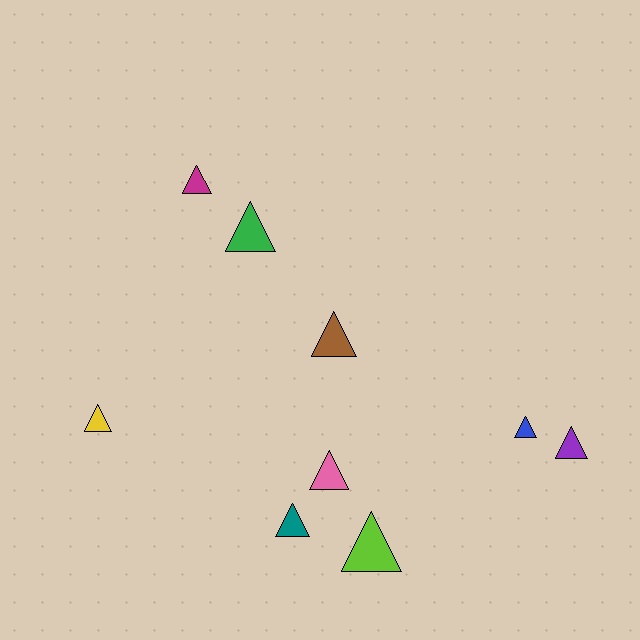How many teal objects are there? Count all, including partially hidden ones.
There is 1 teal object.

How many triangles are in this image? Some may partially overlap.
There are 9 triangles.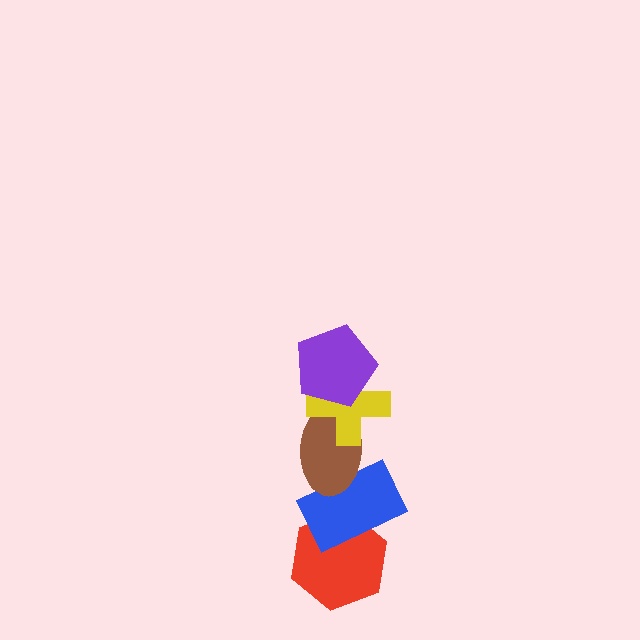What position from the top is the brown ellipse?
The brown ellipse is 3rd from the top.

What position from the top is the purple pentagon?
The purple pentagon is 1st from the top.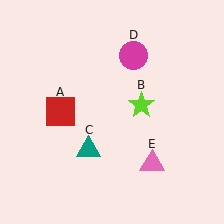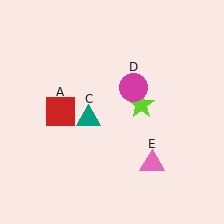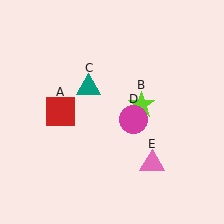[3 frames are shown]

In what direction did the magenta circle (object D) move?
The magenta circle (object D) moved down.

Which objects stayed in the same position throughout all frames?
Red square (object A) and lime star (object B) and pink triangle (object E) remained stationary.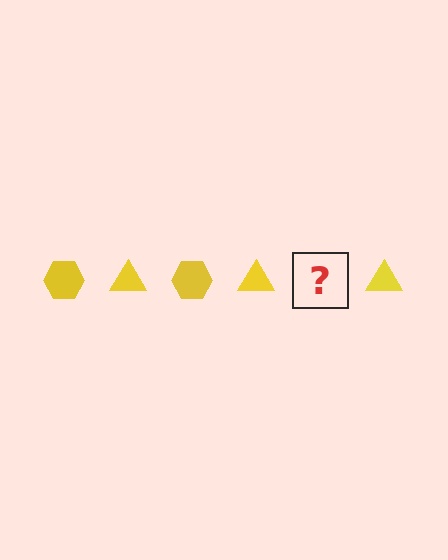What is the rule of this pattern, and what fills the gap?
The rule is that the pattern cycles through hexagon, triangle shapes in yellow. The gap should be filled with a yellow hexagon.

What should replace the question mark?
The question mark should be replaced with a yellow hexagon.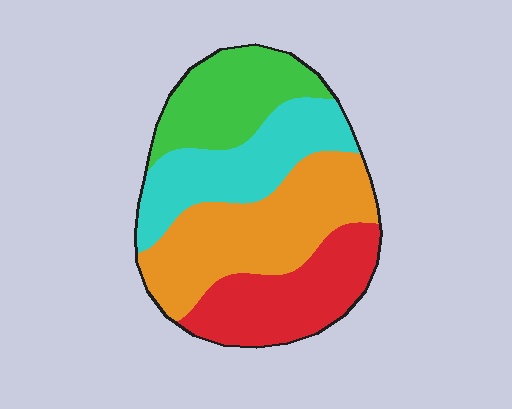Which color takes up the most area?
Orange, at roughly 35%.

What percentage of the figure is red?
Red covers roughly 25% of the figure.